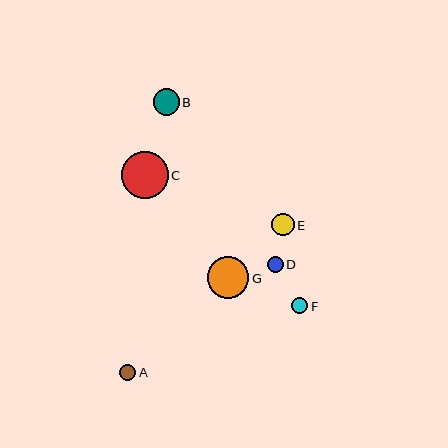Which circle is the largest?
Circle C is the largest with a size of approximately 46 pixels.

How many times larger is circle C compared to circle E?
Circle C is approximately 2.1 times the size of circle E.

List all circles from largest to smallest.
From largest to smallest: C, G, B, E, F, A, D.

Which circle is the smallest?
Circle D is the smallest with a size of approximately 16 pixels.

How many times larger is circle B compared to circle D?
Circle B is approximately 1.6 times the size of circle D.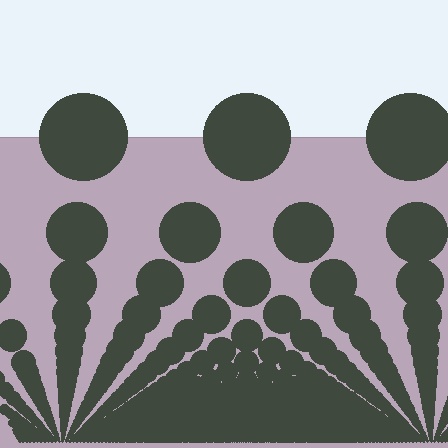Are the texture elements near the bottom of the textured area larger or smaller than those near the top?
Smaller. The gradient is inverted — elements near the bottom are smaller and denser.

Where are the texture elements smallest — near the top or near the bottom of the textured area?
Near the bottom.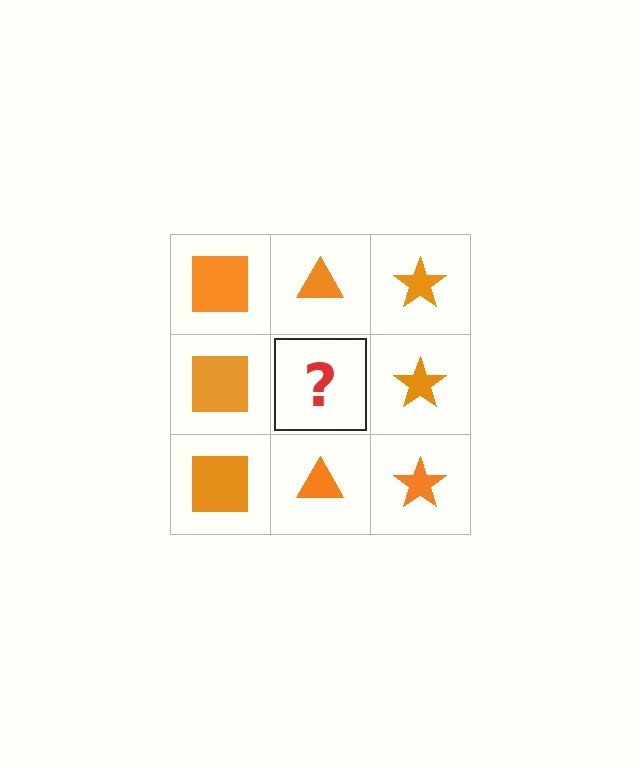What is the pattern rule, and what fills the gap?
The rule is that each column has a consistent shape. The gap should be filled with an orange triangle.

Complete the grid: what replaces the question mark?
The question mark should be replaced with an orange triangle.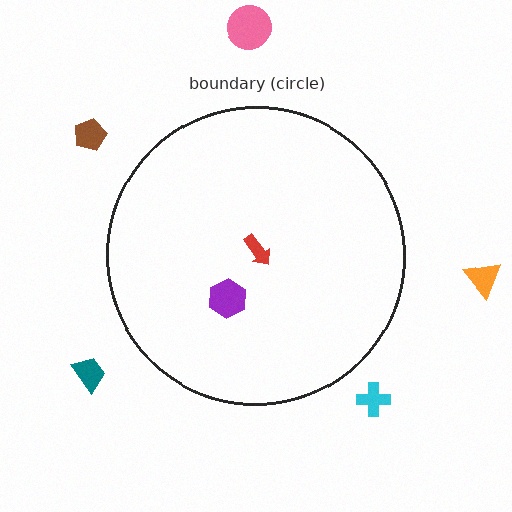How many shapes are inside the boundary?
2 inside, 5 outside.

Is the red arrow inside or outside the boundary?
Inside.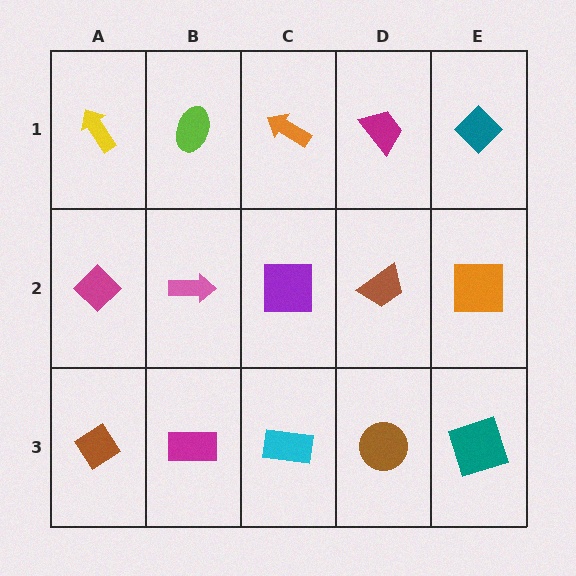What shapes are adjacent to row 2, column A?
A yellow arrow (row 1, column A), a brown diamond (row 3, column A), a pink arrow (row 2, column B).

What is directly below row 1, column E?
An orange square.